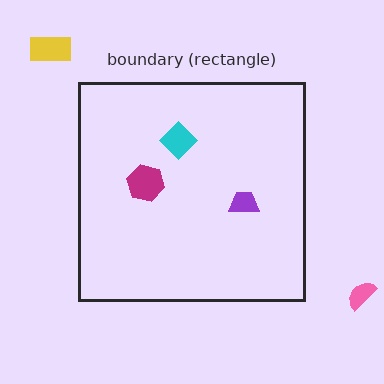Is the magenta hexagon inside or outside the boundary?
Inside.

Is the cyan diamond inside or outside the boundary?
Inside.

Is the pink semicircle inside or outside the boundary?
Outside.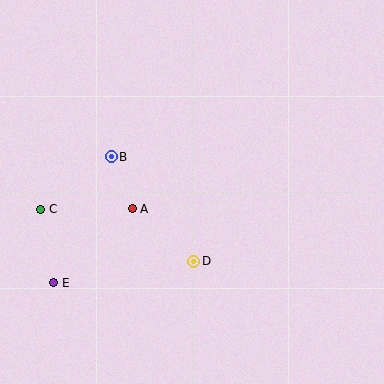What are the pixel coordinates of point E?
Point E is at (54, 283).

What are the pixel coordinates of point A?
Point A is at (132, 209).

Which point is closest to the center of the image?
Point A at (132, 209) is closest to the center.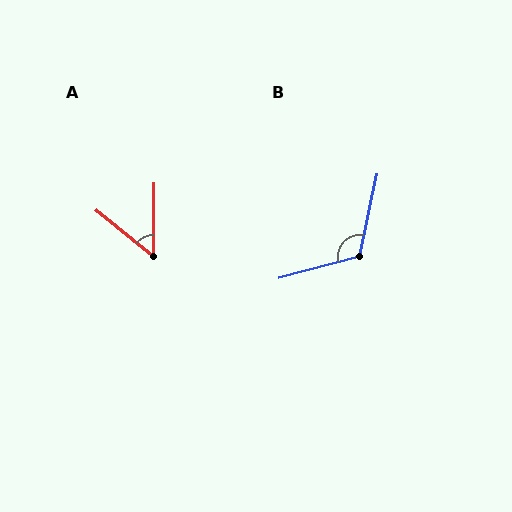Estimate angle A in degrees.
Approximately 52 degrees.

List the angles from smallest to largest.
A (52°), B (117°).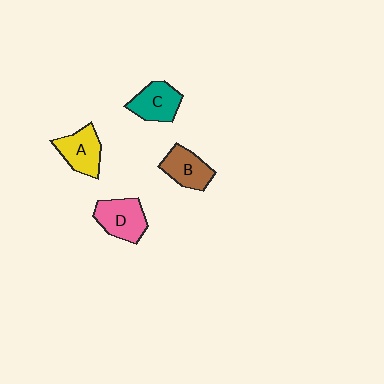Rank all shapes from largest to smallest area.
From largest to smallest: D (pink), A (yellow), C (teal), B (brown).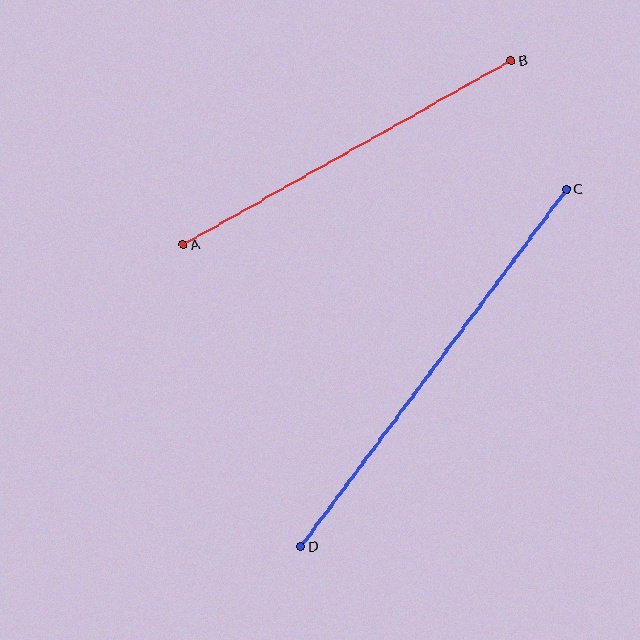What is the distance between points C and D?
The distance is approximately 445 pixels.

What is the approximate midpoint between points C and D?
The midpoint is at approximately (434, 368) pixels.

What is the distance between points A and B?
The distance is approximately 376 pixels.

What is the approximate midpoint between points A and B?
The midpoint is at approximately (347, 153) pixels.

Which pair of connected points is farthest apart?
Points C and D are farthest apart.